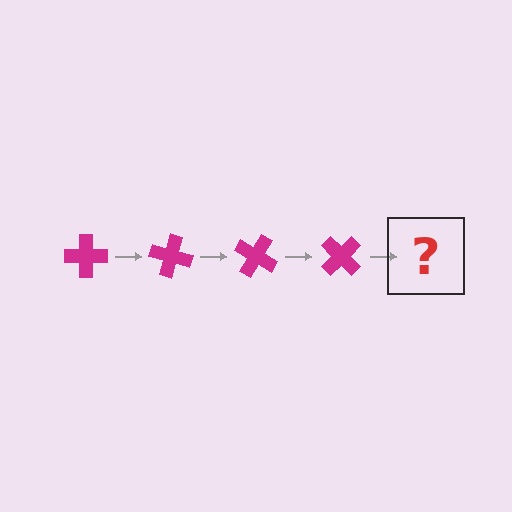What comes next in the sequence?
The next element should be a magenta cross rotated 60 degrees.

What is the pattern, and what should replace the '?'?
The pattern is that the cross rotates 15 degrees each step. The '?' should be a magenta cross rotated 60 degrees.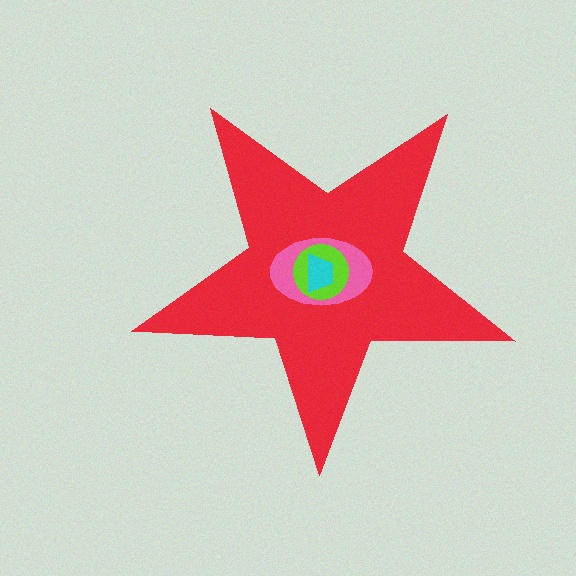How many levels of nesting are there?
4.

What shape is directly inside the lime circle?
The cyan trapezoid.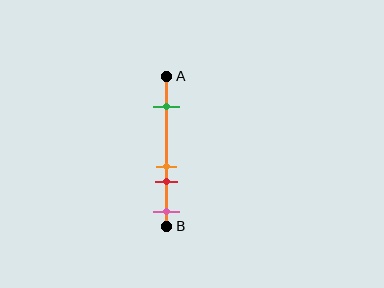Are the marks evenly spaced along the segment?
No, the marks are not evenly spaced.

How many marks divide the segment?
There are 4 marks dividing the segment.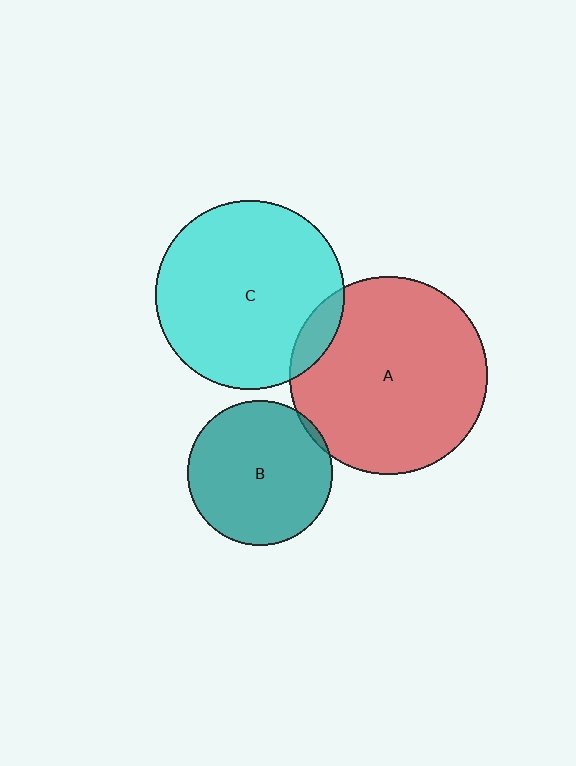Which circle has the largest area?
Circle A (red).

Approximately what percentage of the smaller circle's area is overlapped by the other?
Approximately 5%.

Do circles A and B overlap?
Yes.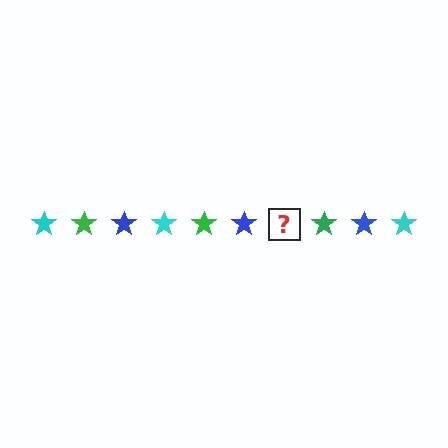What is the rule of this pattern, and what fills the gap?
The rule is that the pattern cycles through cyan, green, blue stars. The gap should be filled with a cyan star.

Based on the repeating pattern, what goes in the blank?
The blank should be a cyan star.